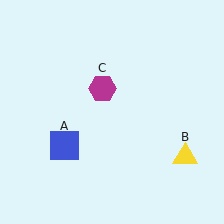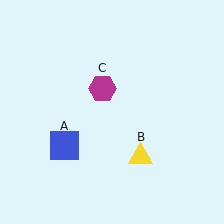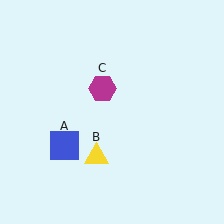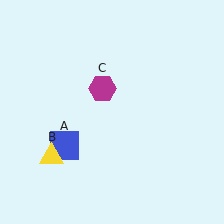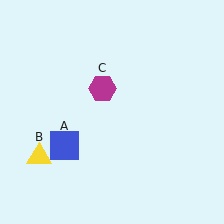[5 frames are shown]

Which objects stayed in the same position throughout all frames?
Blue square (object A) and magenta hexagon (object C) remained stationary.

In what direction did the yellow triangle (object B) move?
The yellow triangle (object B) moved left.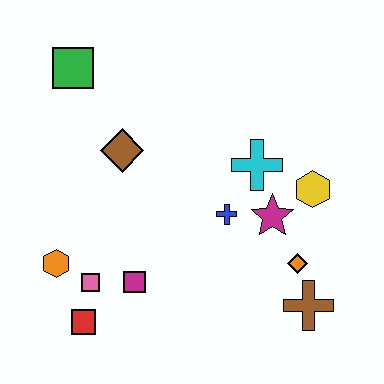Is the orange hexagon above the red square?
Yes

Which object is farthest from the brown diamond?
The brown cross is farthest from the brown diamond.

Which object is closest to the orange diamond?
The brown cross is closest to the orange diamond.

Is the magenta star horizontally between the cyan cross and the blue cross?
No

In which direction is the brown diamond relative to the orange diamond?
The brown diamond is to the left of the orange diamond.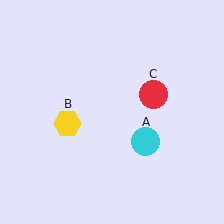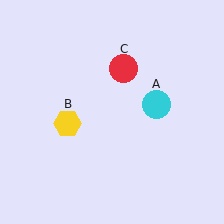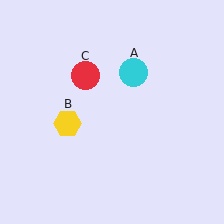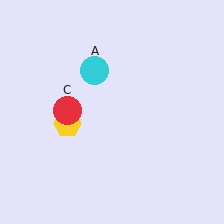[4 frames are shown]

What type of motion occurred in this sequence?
The cyan circle (object A), red circle (object C) rotated counterclockwise around the center of the scene.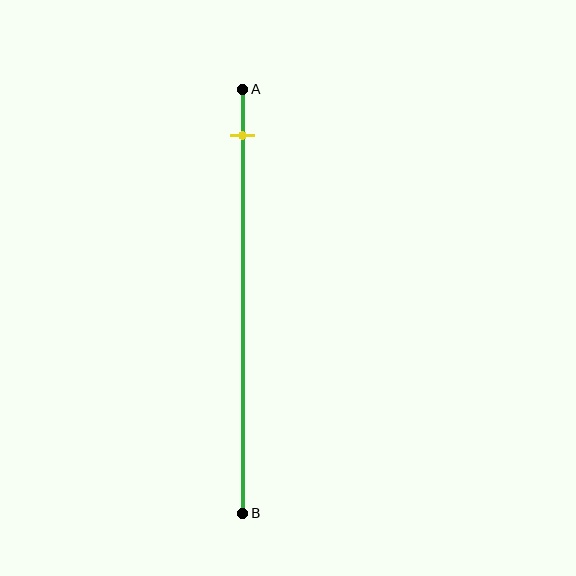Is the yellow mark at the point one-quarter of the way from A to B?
No, the mark is at about 10% from A, not at the 25% one-quarter point.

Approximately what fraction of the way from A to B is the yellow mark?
The yellow mark is approximately 10% of the way from A to B.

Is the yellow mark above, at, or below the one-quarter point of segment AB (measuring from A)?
The yellow mark is above the one-quarter point of segment AB.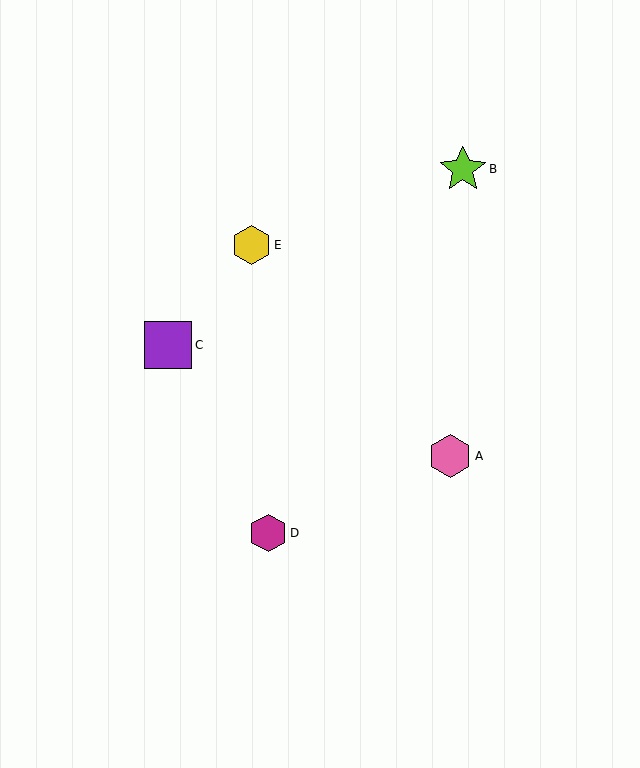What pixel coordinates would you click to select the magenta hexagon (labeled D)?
Click at (268, 533) to select the magenta hexagon D.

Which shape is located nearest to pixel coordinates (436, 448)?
The pink hexagon (labeled A) at (450, 456) is nearest to that location.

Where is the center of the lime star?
The center of the lime star is at (463, 169).